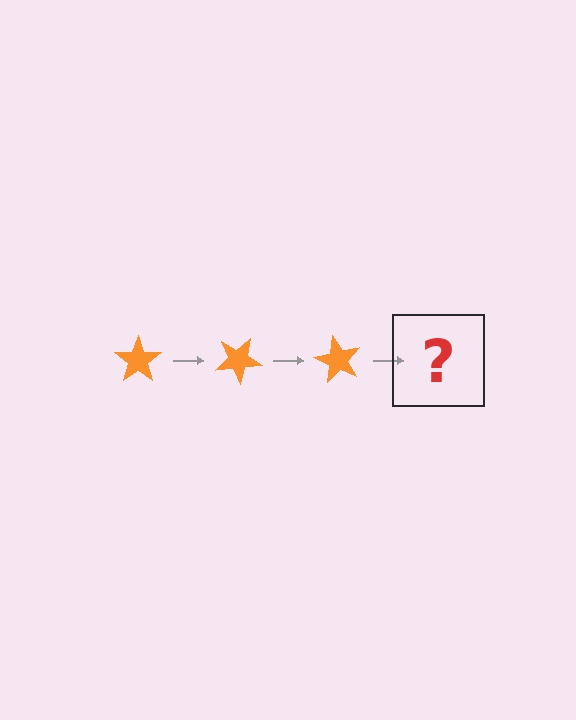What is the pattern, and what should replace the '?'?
The pattern is that the star rotates 30 degrees each step. The '?' should be an orange star rotated 90 degrees.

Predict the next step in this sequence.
The next step is an orange star rotated 90 degrees.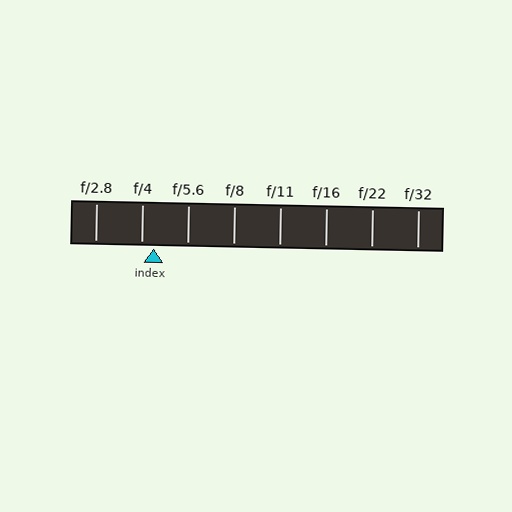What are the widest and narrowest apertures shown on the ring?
The widest aperture shown is f/2.8 and the narrowest is f/32.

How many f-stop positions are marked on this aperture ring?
There are 8 f-stop positions marked.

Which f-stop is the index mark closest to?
The index mark is closest to f/4.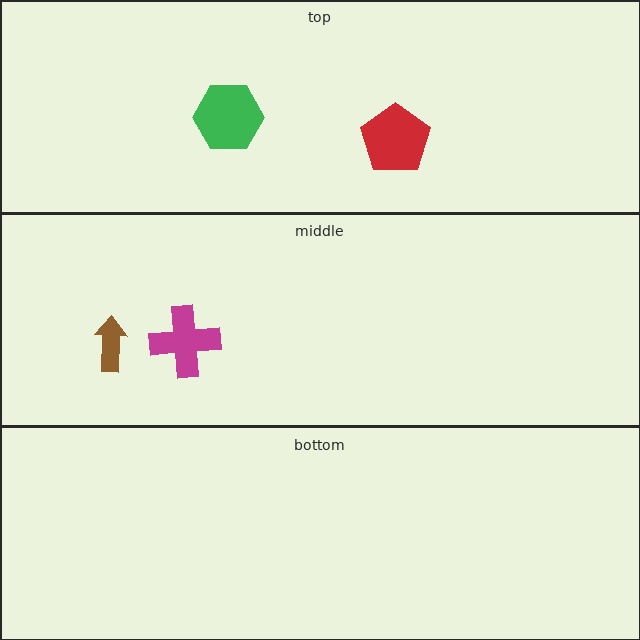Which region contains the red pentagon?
The top region.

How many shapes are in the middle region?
2.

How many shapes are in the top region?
2.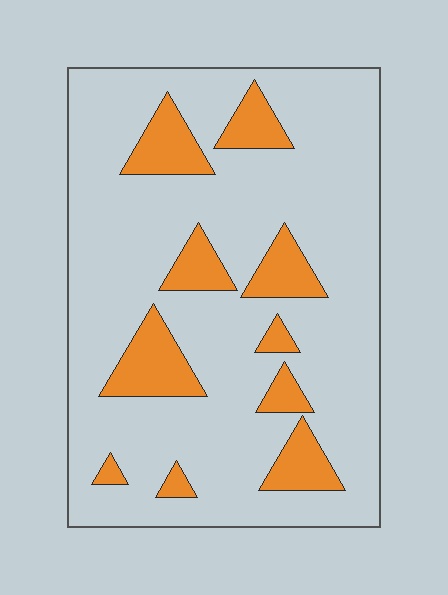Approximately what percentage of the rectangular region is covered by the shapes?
Approximately 20%.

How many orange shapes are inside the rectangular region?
10.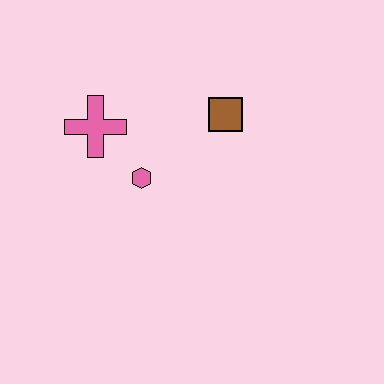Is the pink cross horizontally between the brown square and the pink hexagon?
No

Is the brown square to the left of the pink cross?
No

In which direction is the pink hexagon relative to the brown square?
The pink hexagon is to the left of the brown square.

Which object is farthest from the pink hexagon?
The brown square is farthest from the pink hexagon.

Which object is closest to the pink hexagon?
The pink cross is closest to the pink hexagon.